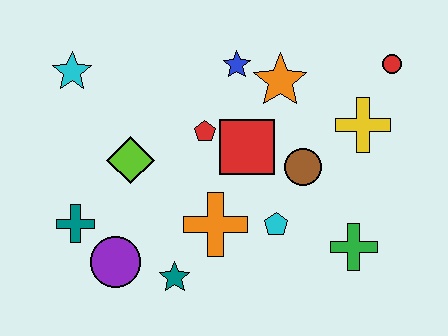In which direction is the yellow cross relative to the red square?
The yellow cross is to the right of the red square.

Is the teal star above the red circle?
No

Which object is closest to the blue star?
The orange star is closest to the blue star.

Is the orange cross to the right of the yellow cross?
No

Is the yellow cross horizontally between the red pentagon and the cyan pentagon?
No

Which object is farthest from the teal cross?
The red circle is farthest from the teal cross.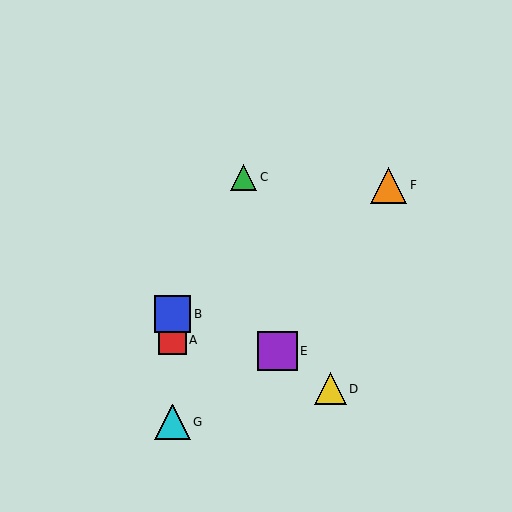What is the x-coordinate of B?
Object B is at x≈172.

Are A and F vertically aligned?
No, A is at x≈172 and F is at x≈389.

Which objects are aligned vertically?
Objects A, B, G are aligned vertically.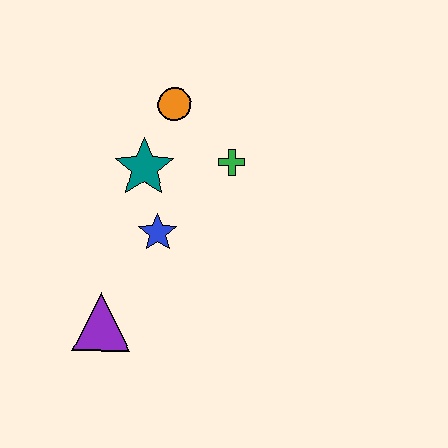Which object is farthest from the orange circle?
The purple triangle is farthest from the orange circle.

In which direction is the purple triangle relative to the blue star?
The purple triangle is below the blue star.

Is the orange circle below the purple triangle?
No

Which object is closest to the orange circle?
The teal star is closest to the orange circle.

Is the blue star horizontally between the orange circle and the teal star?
Yes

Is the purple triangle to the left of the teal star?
Yes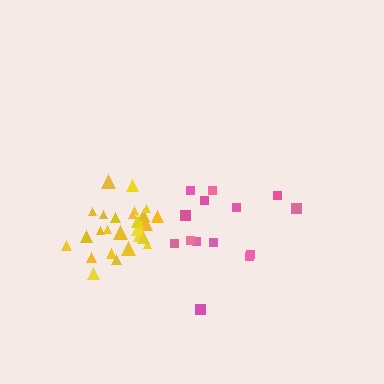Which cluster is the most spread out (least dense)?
Pink.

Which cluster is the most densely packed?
Yellow.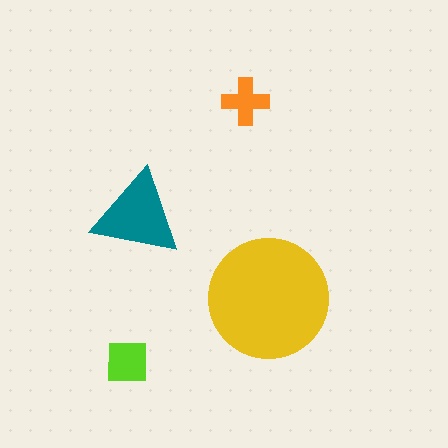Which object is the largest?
The yellow circle.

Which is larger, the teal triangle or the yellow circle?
The yellow circle.